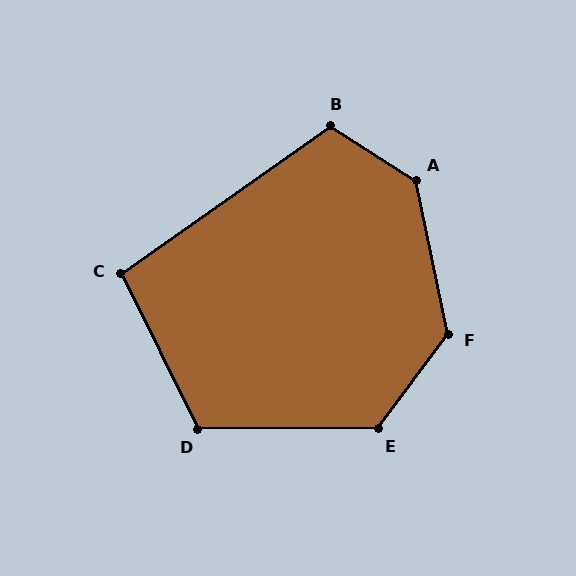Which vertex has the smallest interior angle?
C, at approximately 99 degrees.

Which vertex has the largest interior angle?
A, at approximately 134 degrees.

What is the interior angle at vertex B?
Approximately 112 degrees (obtuse).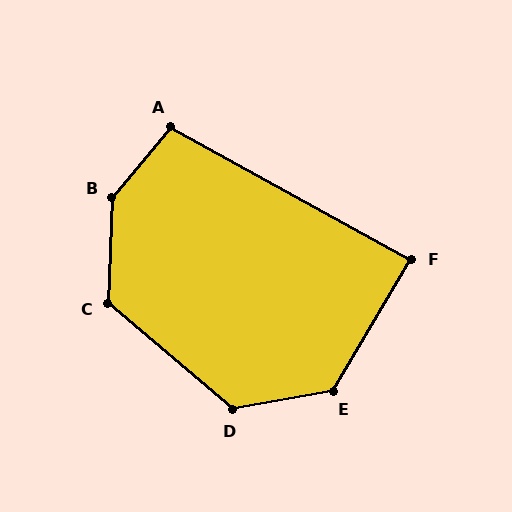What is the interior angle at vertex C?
Approximately 128 degrees (obtuse).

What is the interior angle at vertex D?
Approximately 129 degrees (obtuse).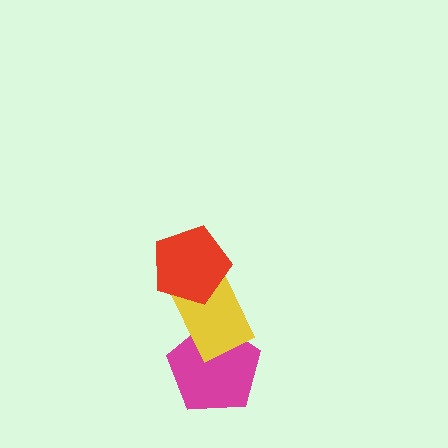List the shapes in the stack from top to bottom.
From top to bottom: the red pentagon, the yellow rectangle, the magenta pentagon.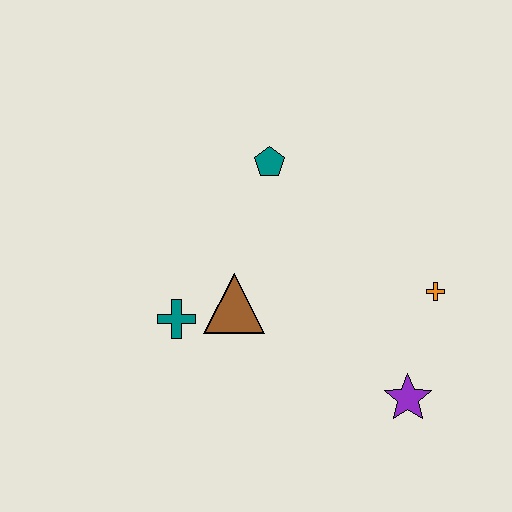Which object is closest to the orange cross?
The purple star is closest to the orange cross.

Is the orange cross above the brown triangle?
Yes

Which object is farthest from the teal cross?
The orange cross is farthest from the teal cross.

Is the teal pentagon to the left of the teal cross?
No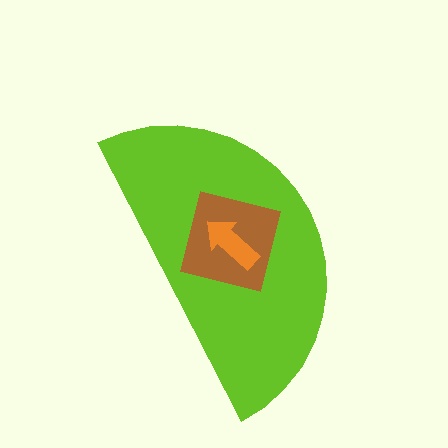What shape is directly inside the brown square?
The orange arrow.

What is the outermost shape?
The lime semicircle.